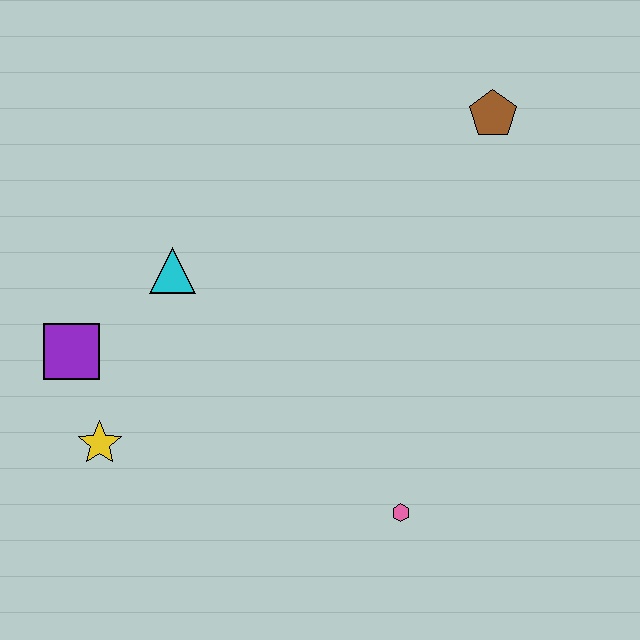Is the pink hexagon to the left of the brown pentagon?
Yes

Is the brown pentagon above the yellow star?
Yes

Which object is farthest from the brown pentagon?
The yellow star is farthest from the brown pentagon.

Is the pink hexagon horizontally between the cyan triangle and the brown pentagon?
Yes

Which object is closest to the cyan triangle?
The purple square is closest to the cyan triangle.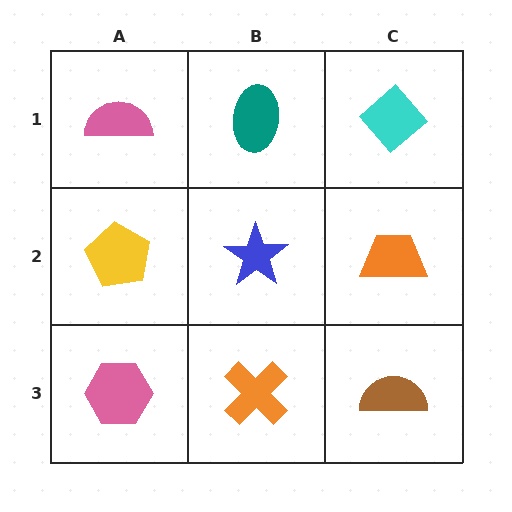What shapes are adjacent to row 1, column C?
An orange trapezoid (row 2, column C), a teal ellipse (row 1, column B).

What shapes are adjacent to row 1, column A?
A yellow pentagon (row 2, column A), a teal ellipse (row 1, column B).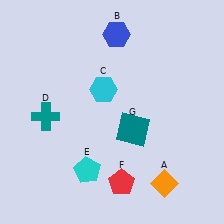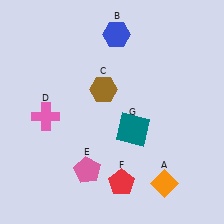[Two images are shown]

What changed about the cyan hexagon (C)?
In Image 1, C is cyan. In Image 2, it changed to brown.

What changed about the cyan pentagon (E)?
In Image 1, E is cyan. In Image 2, it changed to pink.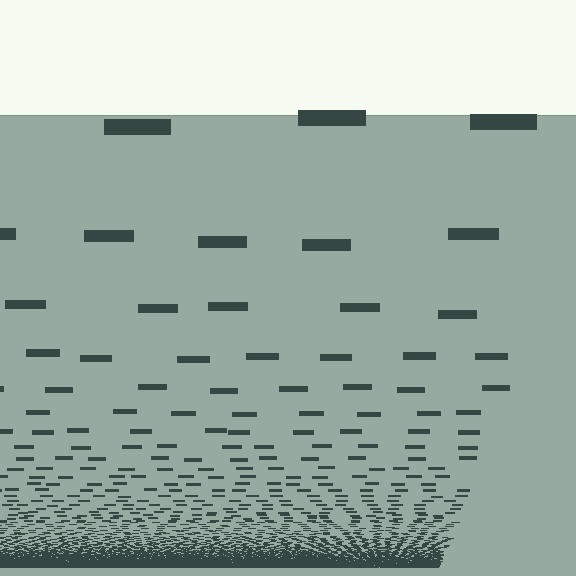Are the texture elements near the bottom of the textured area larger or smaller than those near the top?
Smaller. The gradient is inverted — elements near the bottom are smaller and denser.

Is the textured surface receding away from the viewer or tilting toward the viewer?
The surface appears to tilt toward the viewer. Texture elements get larger and sparser toward the top.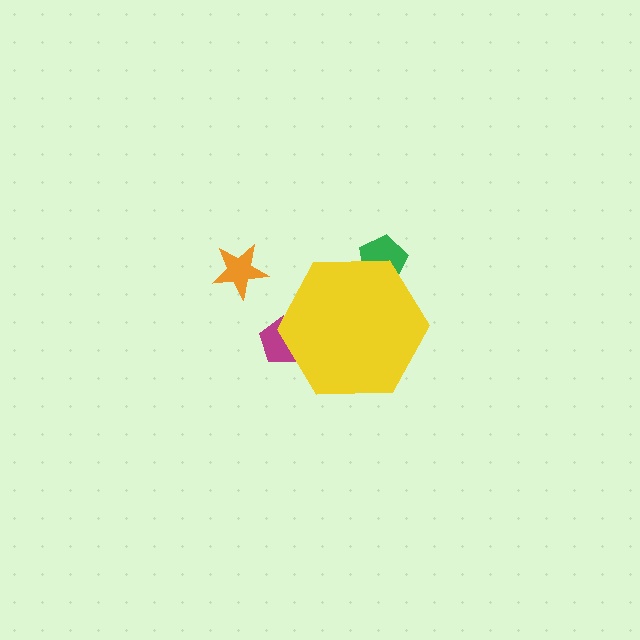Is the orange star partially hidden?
No, the orange star is fully visible.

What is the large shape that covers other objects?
A yellow hexagon.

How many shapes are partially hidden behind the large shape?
2 shapes are partially hidden.